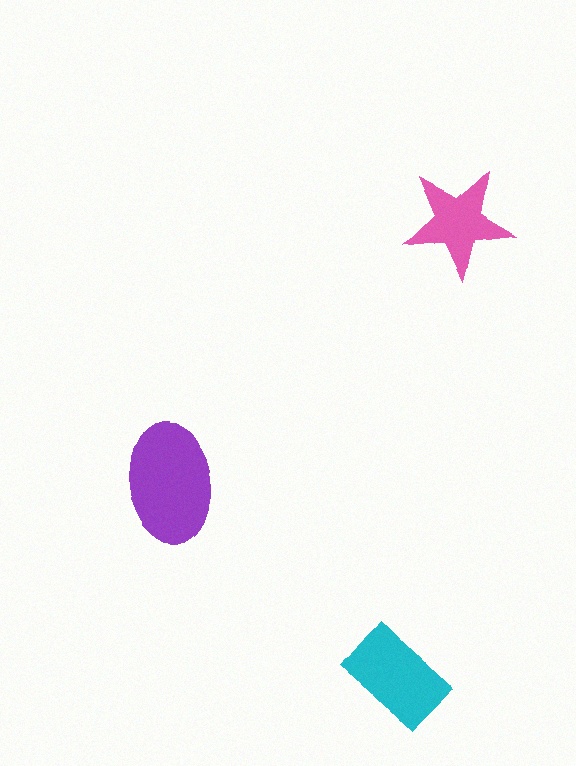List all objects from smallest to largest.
The pink star, the cyan rectangle, the purple ellipse.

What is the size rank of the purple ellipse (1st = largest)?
1st.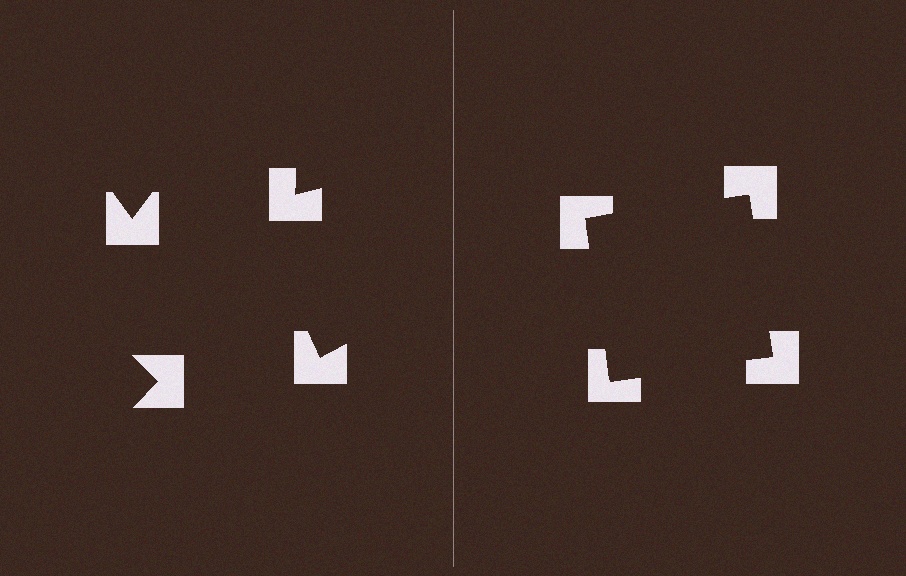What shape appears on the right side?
An illusory square.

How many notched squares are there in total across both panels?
8 — 4 on each side.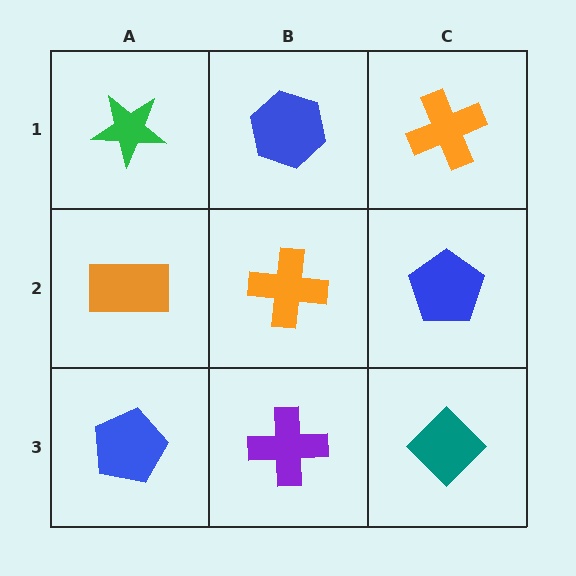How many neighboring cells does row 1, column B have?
3.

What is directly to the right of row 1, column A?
A blue hexagon.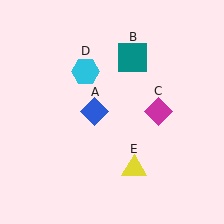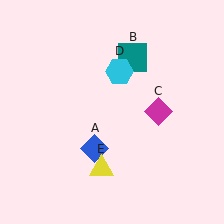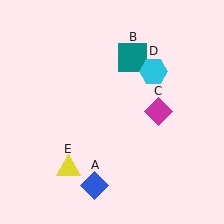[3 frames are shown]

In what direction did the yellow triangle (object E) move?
The yellow triangle (object E) moved left.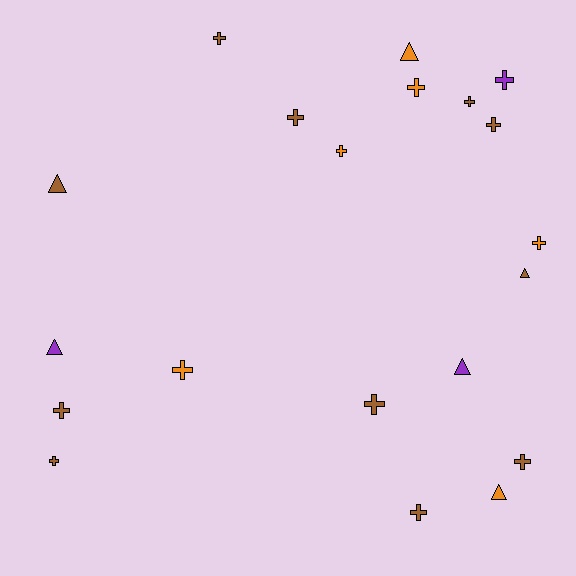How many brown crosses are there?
There are 9 brown crosses.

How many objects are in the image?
There are 20 objects.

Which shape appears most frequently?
Cross, with 14 objects.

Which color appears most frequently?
Brown, with 11 objects.